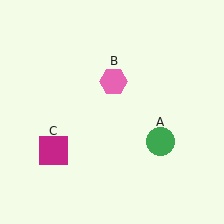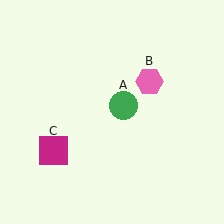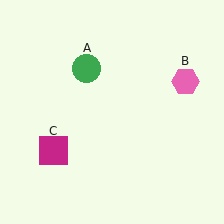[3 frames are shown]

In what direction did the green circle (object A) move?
The green circle (object A) moved up and to the left.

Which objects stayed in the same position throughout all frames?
Magenta square (object C) remained stationary.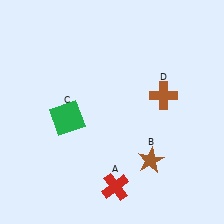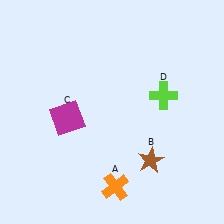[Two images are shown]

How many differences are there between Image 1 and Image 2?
There are 3 differences between the two images.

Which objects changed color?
A changed from red to orange. C changed from green to magenta. D changed from brown to lime.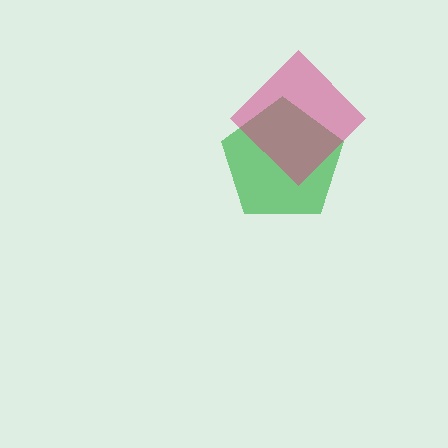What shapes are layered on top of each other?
The layered shapes are: a green pentagon, a magenta diamond.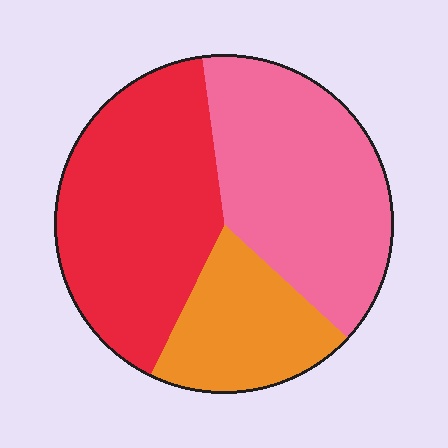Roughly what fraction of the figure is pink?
Pink covers around 40% of the figure.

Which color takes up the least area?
Orange, at roughly 20%.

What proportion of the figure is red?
Red takes up about two fifths (2/5) of the figure.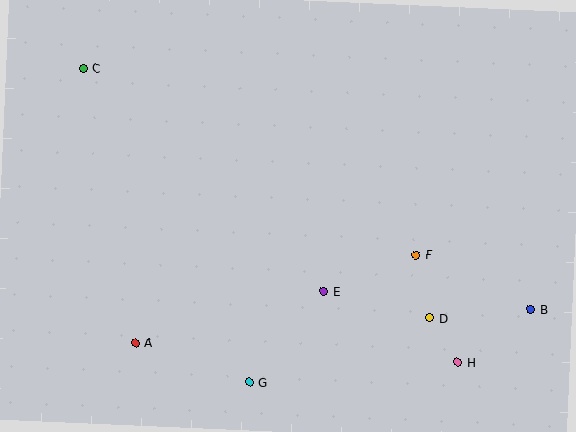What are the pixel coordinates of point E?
Point E is at (324, 291).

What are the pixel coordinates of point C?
Point C is at (83, 68).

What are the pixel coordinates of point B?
Point B is at (531, 309).